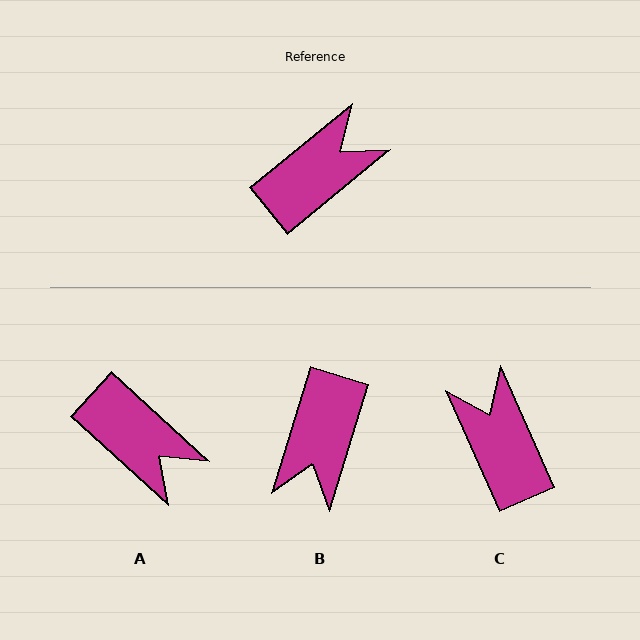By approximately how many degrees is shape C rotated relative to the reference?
Approximately 75 degrees counter-clockwise.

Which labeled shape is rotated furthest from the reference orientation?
B, about 146 degrees away.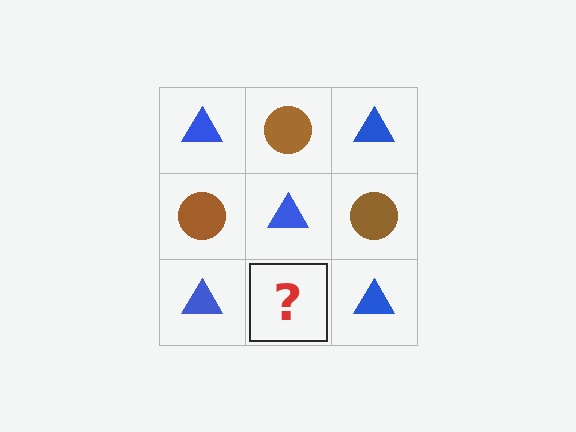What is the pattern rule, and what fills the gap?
The rule is that it alternates blue triangle and brown circle in a checkerboard pattern. The gap should be filled with a brown circle.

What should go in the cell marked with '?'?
The missing cell should contain a brown circle.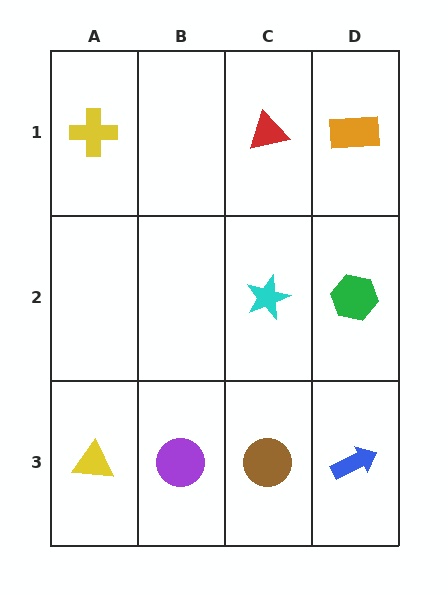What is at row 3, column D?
A blue arrow.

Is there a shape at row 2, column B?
No, that cell is empty.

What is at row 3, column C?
A brown circle.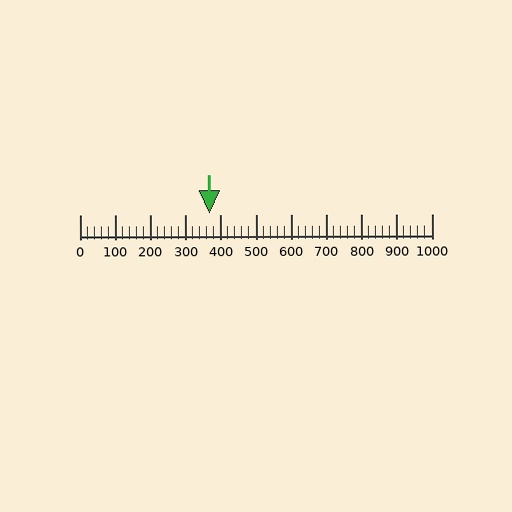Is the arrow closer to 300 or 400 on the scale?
The arrow is closer to 400.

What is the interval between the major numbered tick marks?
The major tick marks are spaced 100 units apart.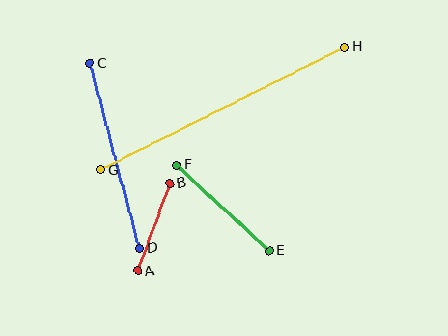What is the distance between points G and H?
The distance is approximately 273 pixels.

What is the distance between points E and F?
The distance is approximately 126 pixels.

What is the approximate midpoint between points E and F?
The midpoint is at approximately (223, 208) pixels.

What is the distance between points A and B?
The distance is approximately 93 pixels.